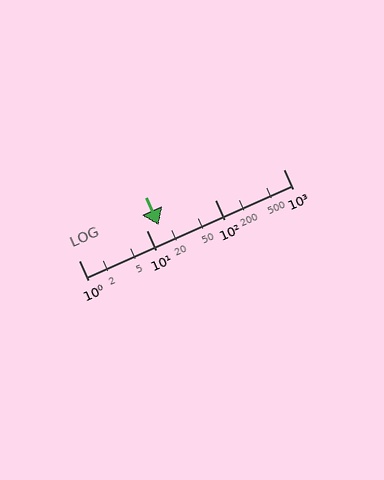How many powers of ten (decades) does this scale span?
The scale spans 3 decades, from 1 to 1000.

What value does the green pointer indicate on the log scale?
The pointer indicates approximately 15.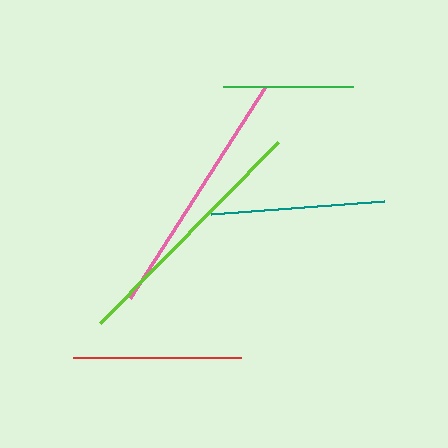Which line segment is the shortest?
The green line is the shortest at approximately 130 pixels.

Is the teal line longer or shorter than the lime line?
The lime line is longer than the teal line.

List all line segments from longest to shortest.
From longest to shortest: lime, pink, teal, red, green.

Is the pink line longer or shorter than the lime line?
The lime line is longer than the pink line.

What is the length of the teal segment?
The teal segment is approximately 173 pixels long.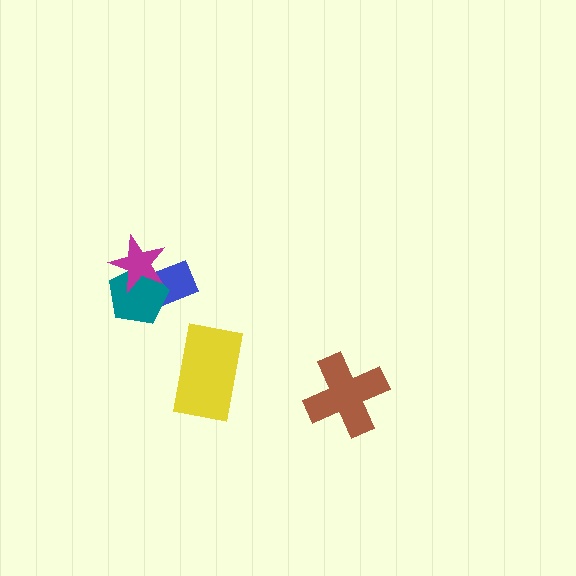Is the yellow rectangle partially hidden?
No, no other shape covers it.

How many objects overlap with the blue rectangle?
2 objects overlap with the blue rectangle.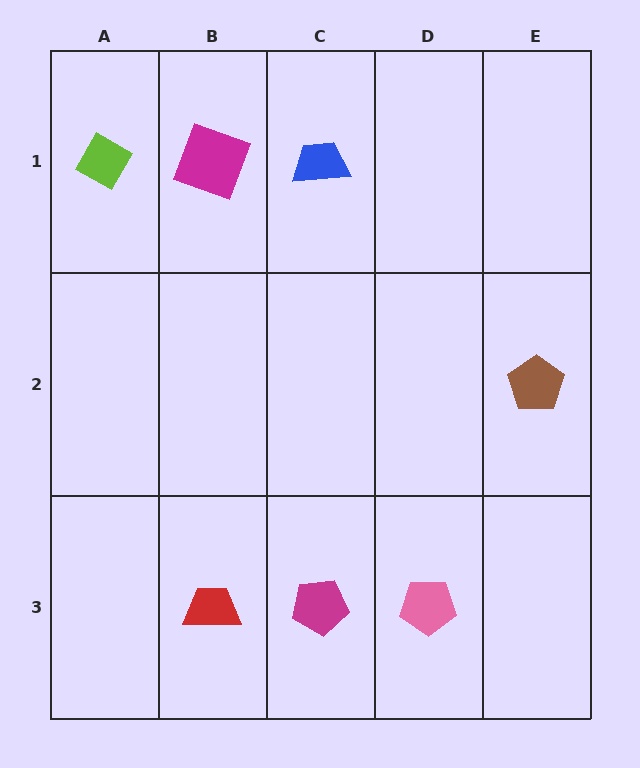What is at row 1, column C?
A blue trapezoid.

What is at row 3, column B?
A red trapezoid.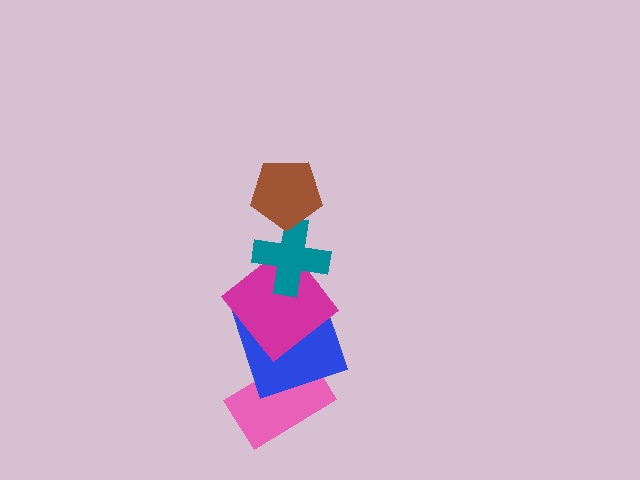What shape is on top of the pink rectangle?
The blue square is on top of the pink rectangle.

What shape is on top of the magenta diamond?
The teal cross is on top of the magenta diamond.